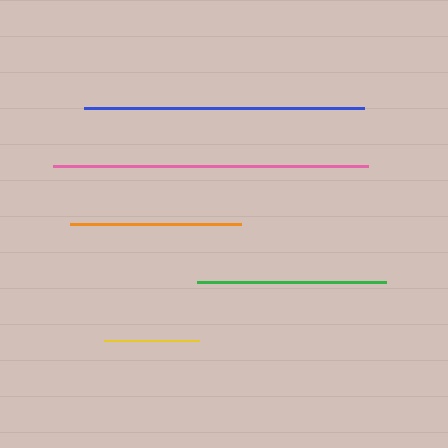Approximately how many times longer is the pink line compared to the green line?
The pink line is approximately 1.7 times the length of the green line.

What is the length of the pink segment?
The pink segment is approximately 314 pixels long.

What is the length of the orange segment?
The orange segment is approximately 171 pixels long.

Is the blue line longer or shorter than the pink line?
The pink line is longer than the blue line.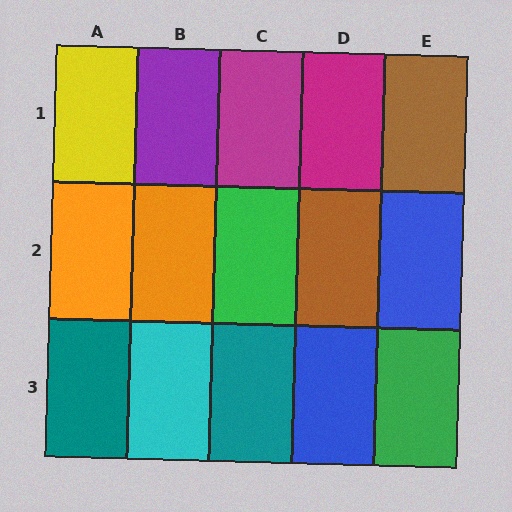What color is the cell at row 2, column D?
Brown.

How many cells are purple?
1 cell is purple.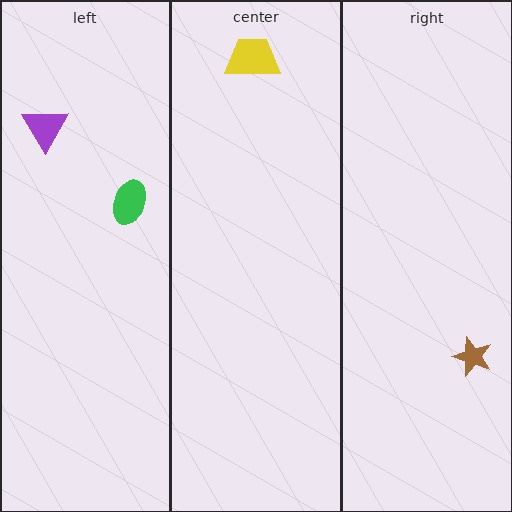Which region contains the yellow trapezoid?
The center region.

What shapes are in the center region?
The yellow trapezoid.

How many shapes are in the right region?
1.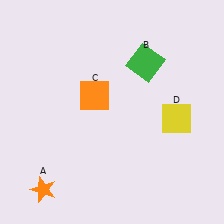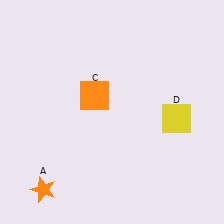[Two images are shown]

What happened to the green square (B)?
The green square (B) was removed in Image 2. It was in the top-right area of Image 1.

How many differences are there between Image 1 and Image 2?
There is 1 difference between the two images.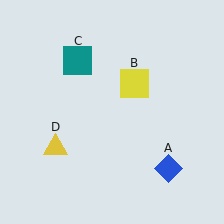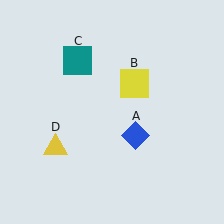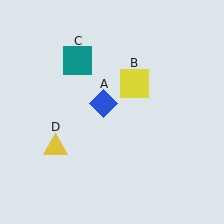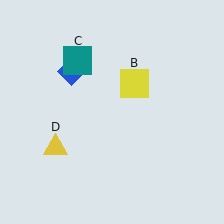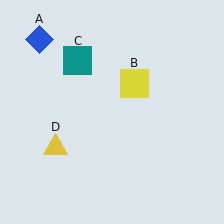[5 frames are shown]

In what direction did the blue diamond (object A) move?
The blue diamond (object A) moved up and to the left.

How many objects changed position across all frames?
1 object changed position: blue diamond (object A).